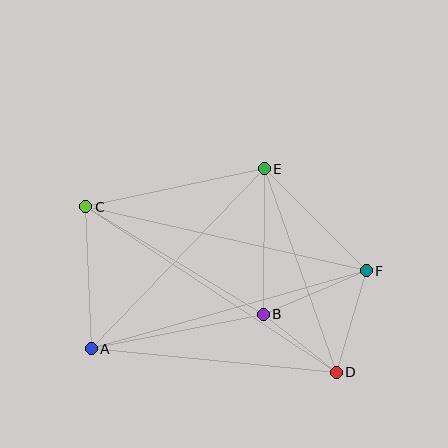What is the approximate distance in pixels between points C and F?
The distance between C and F is approximately 288 pixels.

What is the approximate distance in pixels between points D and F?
The distance between D and F is approximately 106 pixels.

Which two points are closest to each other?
Points B and D are closest to each other.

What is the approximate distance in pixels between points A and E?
The distance between A and E is approximately 250 pixels.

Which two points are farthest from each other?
Points C and D are farthest from each other.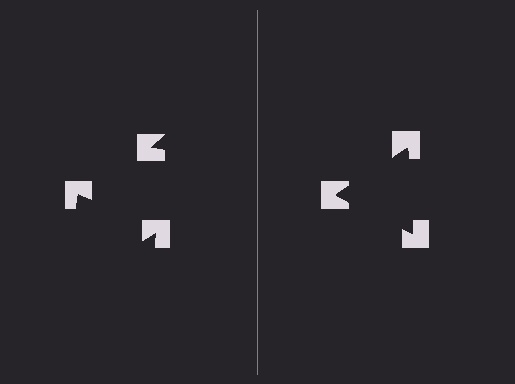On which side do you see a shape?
An illusory triangle appears on the right side. On the left side the wedge cuts are rotated, so no coherent shape forms.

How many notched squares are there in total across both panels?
6 — 3 on each side.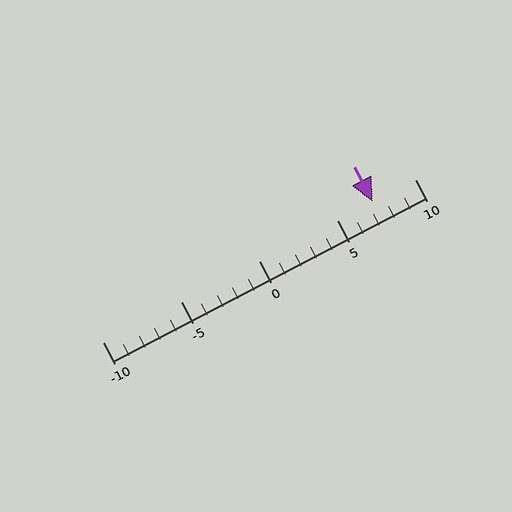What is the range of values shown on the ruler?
The ruler shows values from -10 to 10.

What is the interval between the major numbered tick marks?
The major tick marks are spaced 5 units apart.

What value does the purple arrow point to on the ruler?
The purple arrow points to approximately 7.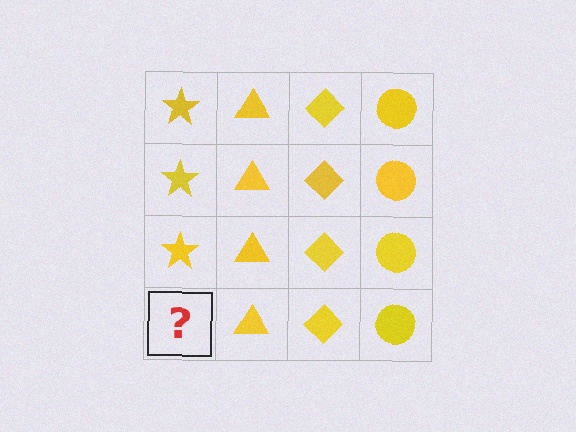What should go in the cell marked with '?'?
The missing cell should contain a yellow star.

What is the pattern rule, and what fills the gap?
The rule is that each column has a consistent shape. The gap should be filled with a yellow star.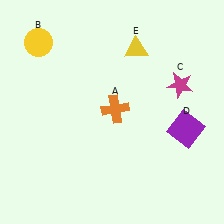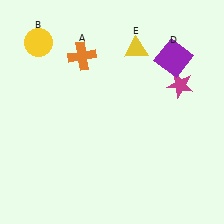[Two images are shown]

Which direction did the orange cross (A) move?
The orange cross (A) moved up.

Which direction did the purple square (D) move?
The purple square (D) moved up.